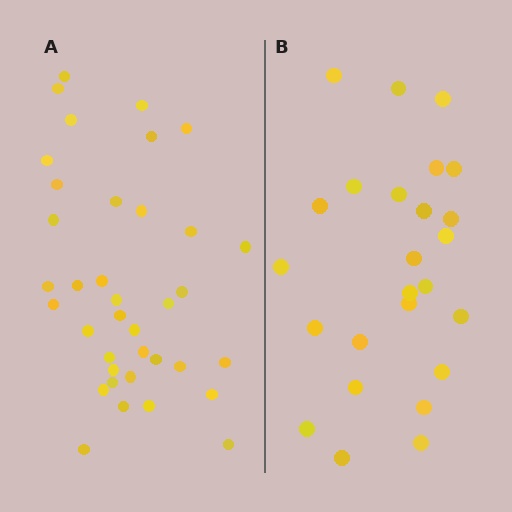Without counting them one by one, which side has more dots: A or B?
Region A (the left region) has more dots.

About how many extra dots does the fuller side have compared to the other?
Region A has roughly 12 or so more dots than region B.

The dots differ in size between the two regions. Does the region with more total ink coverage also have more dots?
No. Region B has more total ink coverage because its dots are larger, but region A actually contains more individual dots. Total area can be misleading — the number of items is what matters here.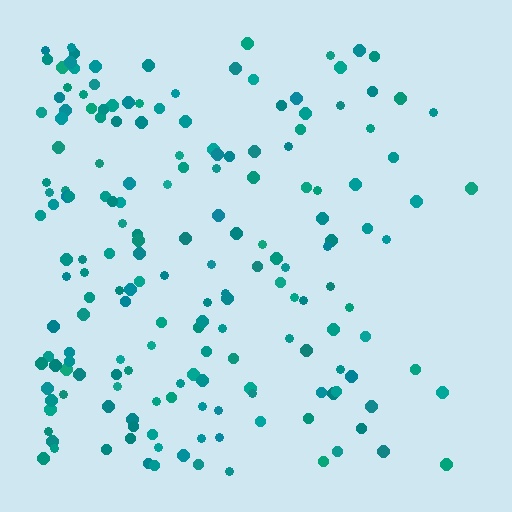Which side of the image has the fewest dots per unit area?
The right.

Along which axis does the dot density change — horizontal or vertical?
Horizontal.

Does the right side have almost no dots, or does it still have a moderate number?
Still a moderate number, just noticeably fewer than the left.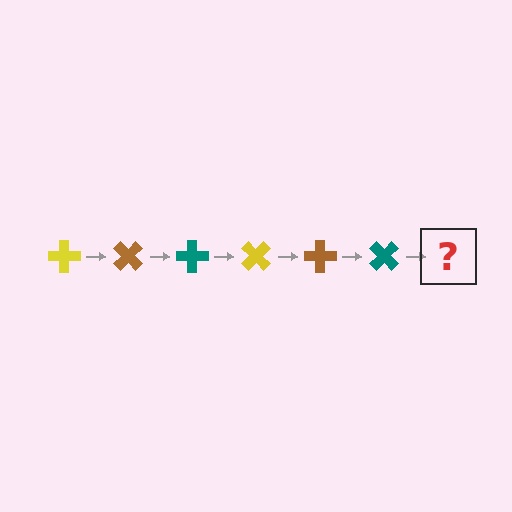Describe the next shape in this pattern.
It should be a yellow cross, rotated 270 degrees from the start.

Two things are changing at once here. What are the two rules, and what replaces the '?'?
The two rules are that it rotates 45 degrees each step and the color cycles through yellow, brown, and teal. The '?' should be a yellow cross, rotated 270 degrees from the start.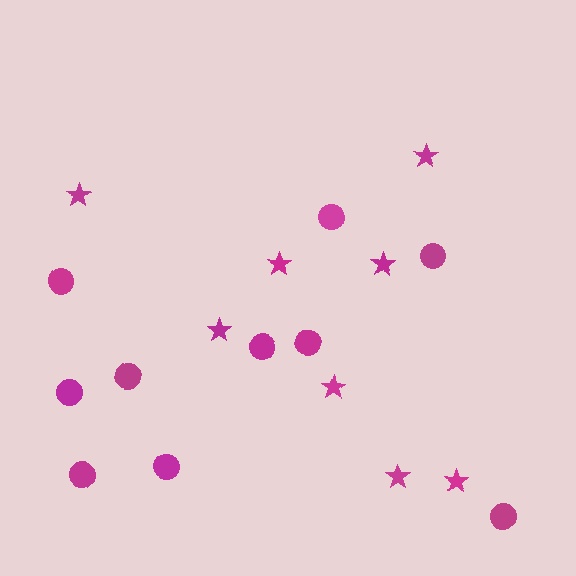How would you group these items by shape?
There are 2 groups: one group of stars (8) and one group of circles (10).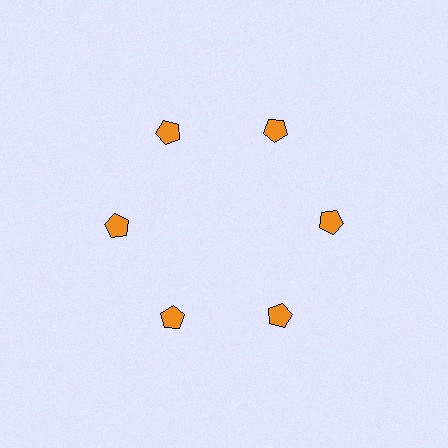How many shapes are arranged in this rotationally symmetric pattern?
There are 6 shapes, arranged in 6 groups of 1.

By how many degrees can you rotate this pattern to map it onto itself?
The pattern maps onto itself every 60 degrees of rotation.